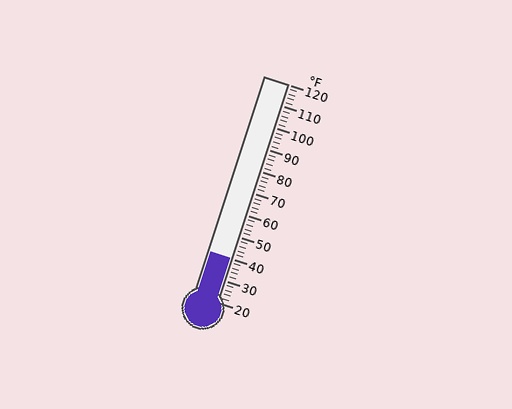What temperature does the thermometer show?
The thermometer shows approximately 40°F.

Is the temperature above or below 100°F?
The temperature is below 100°F.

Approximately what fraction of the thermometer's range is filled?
The thermometer is filled to approximately 20% of its range.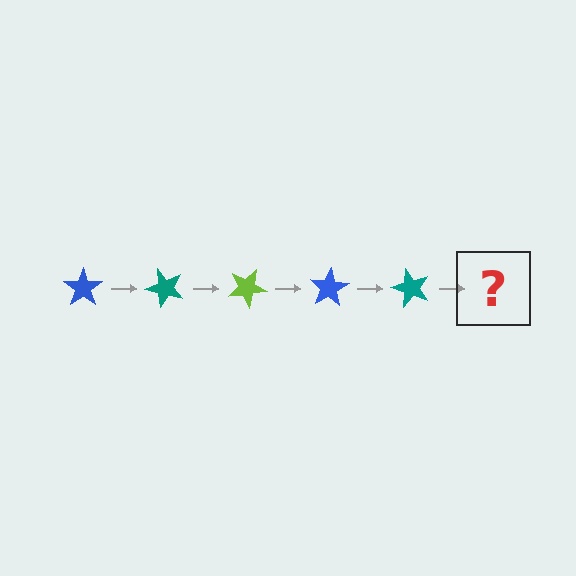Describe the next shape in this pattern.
It should be a lime star, rotated 250 degrees from the start.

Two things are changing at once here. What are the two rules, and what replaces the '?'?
The two rules are that it rotates 50 degrees each step and the color cycles through blue, teal, and lime. The '?' should be a lime star, rotated 250 degrees from the start.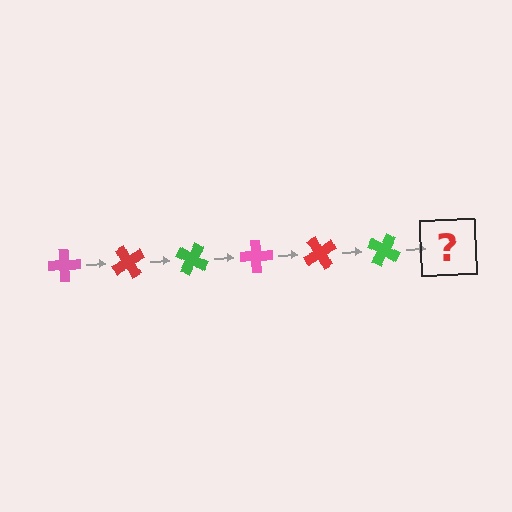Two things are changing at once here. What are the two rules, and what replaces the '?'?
The two rules are that it rotates 60 degrees each step and the color cycles through pink, red, and green. The '?' should be a pink cross, rotated 360 degrees from the start.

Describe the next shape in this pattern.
It should be a pink cross, rotated 360 degrees from the start.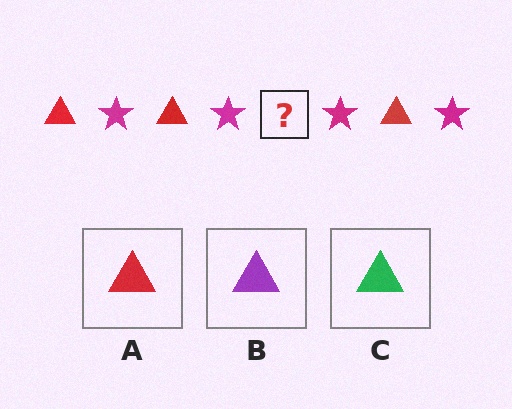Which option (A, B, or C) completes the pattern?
A.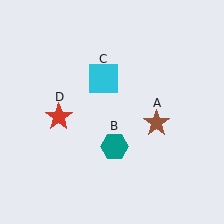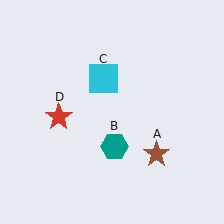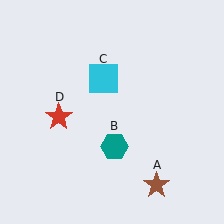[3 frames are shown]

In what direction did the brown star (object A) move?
The brown star (object A) moved down.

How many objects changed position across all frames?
1 object changed position: brown star (object A).